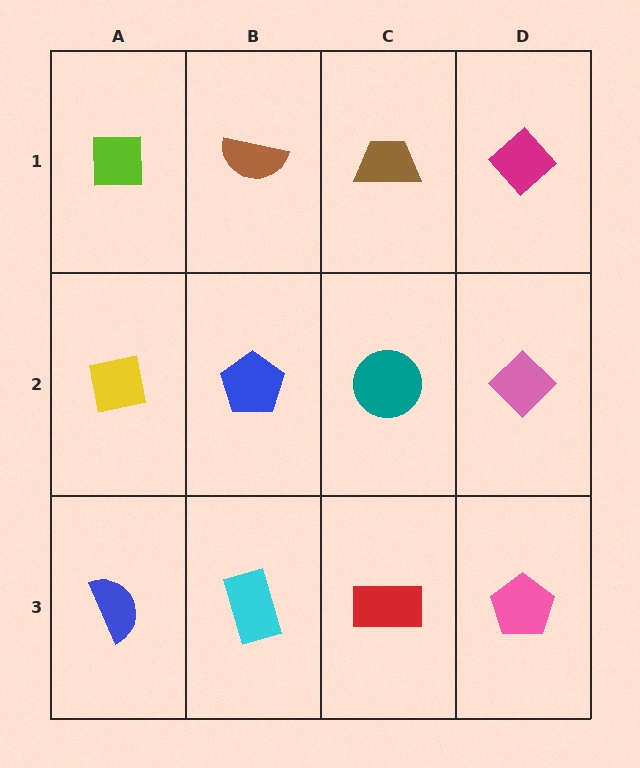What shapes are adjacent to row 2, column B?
A brown semicircle (row 1, column B), a cyan rectangle (row 3, column B), a yellow square (row 2, column A), a teal circle (row 2, column C).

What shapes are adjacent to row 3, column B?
A blue pentagon (row 2, column B), a blue semicircle (row 3, column A), a red rectangle (row 3, column C).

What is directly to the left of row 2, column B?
A yellow square.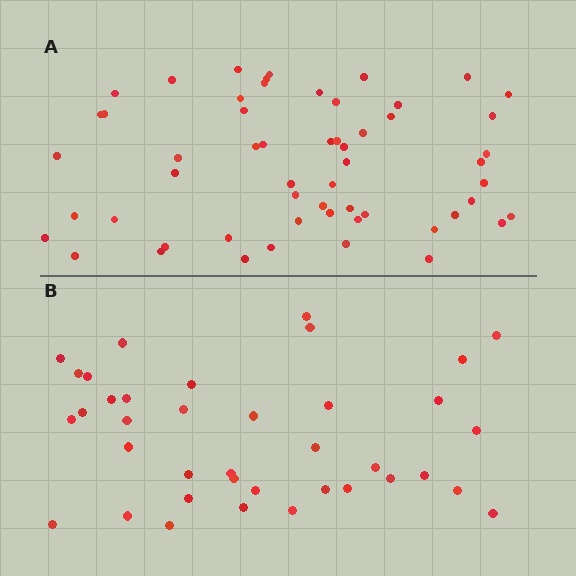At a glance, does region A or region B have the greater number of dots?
Region A (the top region) has more dots.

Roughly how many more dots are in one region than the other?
Region A has approximately 20 more dots than region B.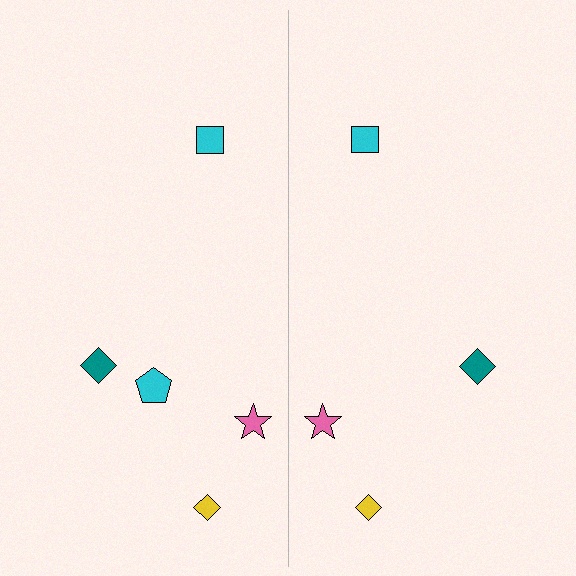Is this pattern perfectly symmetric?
No, the pattern is not perfectly symmetric. A cyan pentagon is missing from the right side.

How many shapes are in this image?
There are 9 shapes in this image.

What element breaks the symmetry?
A cyan pentagon is missing from the right side.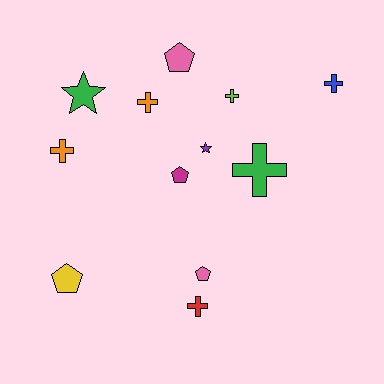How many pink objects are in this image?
There are 2 pink objects.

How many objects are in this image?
There are 12 objects.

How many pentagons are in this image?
There are 4 pentagons.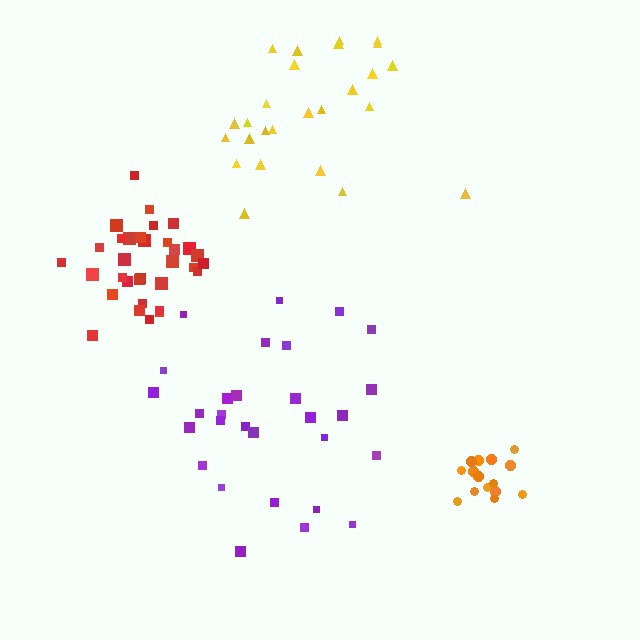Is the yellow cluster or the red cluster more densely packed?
Red.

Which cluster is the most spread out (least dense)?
Yellow.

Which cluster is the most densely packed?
Orange.